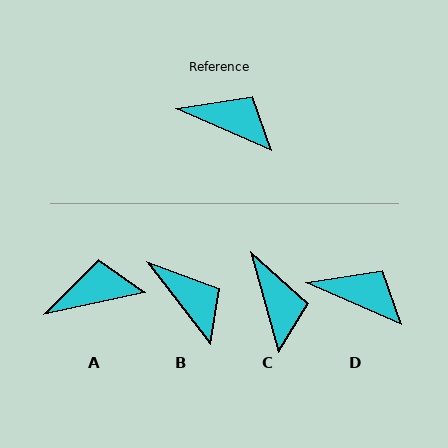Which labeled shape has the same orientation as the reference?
D.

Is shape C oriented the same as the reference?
No, it is off by about 51 degrees.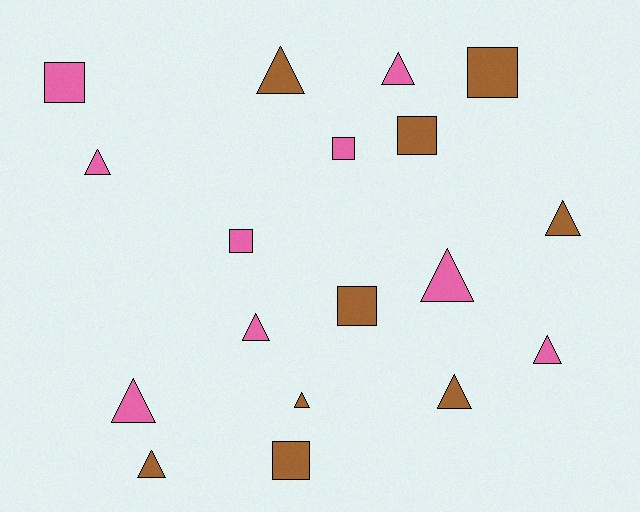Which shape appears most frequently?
Triangle, with 11 objects.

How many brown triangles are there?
There are 5 brown triangles.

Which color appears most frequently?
Brown, with 9 objects.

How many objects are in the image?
There are 18 objects.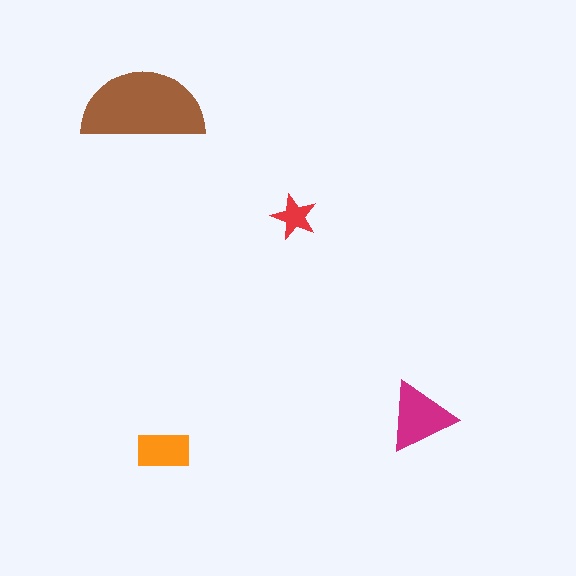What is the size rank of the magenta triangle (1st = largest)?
2nd.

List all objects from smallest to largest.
The red star, the orange rectangle, the magenta triangle, the brown semicircle.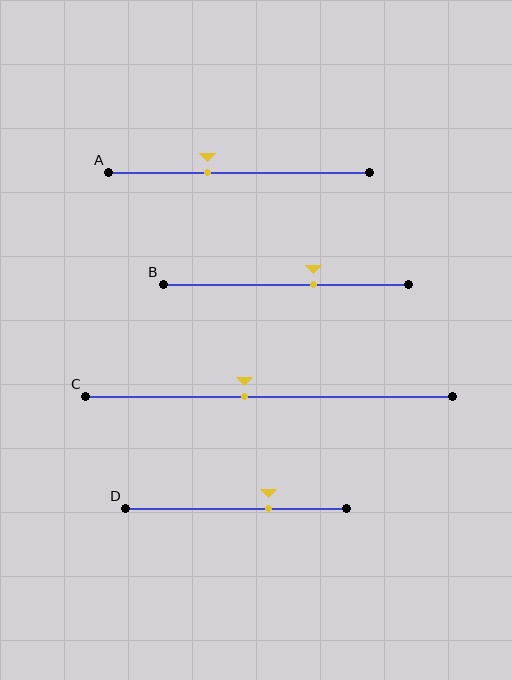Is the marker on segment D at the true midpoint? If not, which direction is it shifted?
No, the marker on segment D is shifted to the right by about 15% of the segment length.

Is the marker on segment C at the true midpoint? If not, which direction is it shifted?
No, the marker on segment C is shifted to the left by about 7% of the segment length.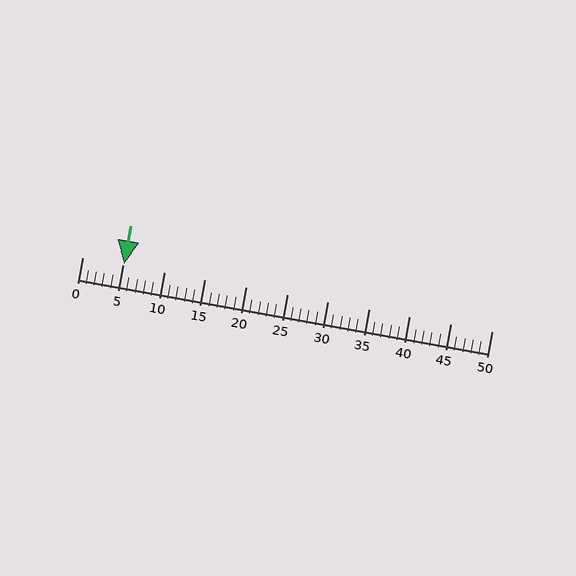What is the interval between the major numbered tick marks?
The major tick marks are spaced 5 units apart.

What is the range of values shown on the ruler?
The ruler shows values from 0 to 50.